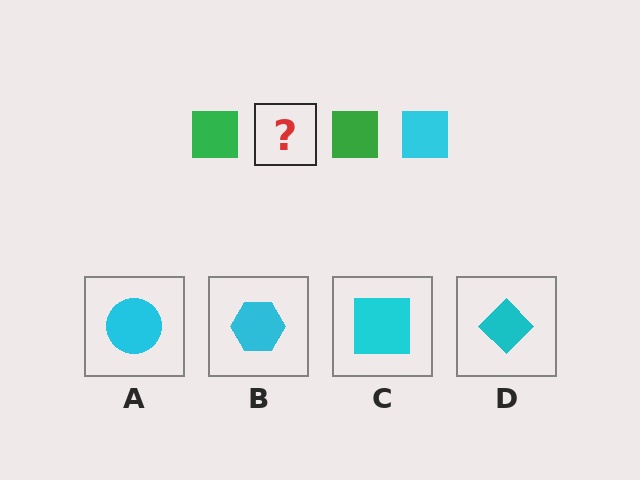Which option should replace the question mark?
Option C.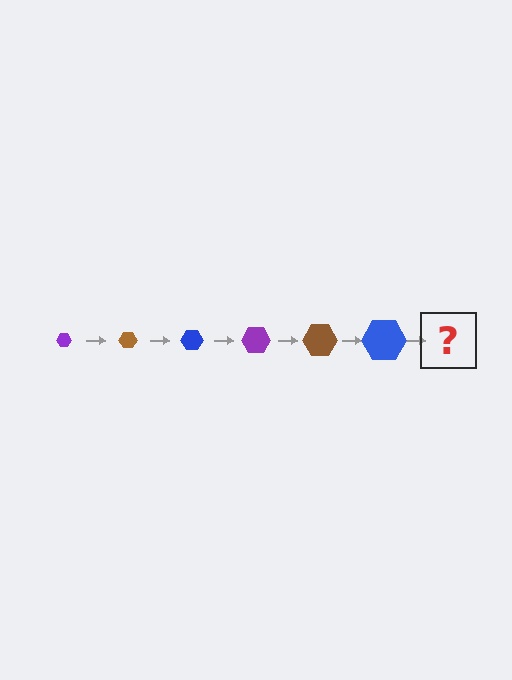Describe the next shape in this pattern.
It should be a purple hexagon, larger than the previous one.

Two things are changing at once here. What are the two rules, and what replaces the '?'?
The two rules are that the hexagon grows larger each step and the color cycles through purple, brown, and blue. The '?' should be a purple hexagon, larger than the previous one.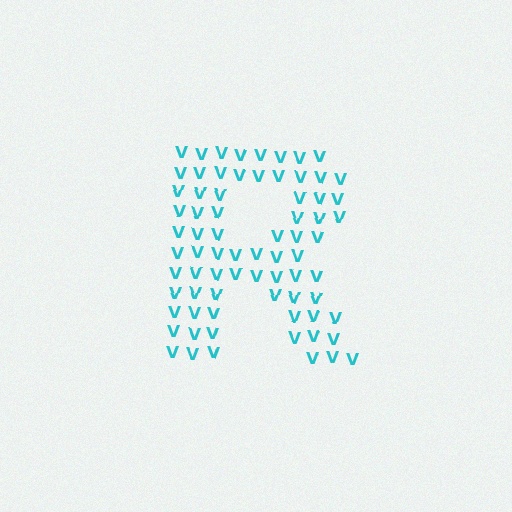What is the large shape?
The large shape is the letter R.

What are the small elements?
The small elements are letter V's.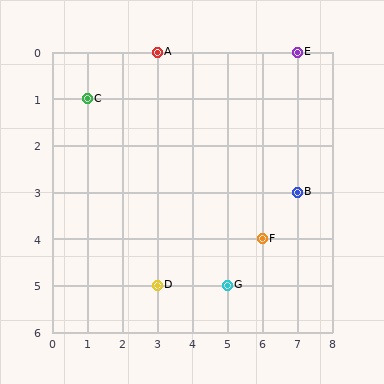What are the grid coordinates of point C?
Point C is at grid coordinates (1, 1).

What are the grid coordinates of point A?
Point A is at grid coordinates (3, 0).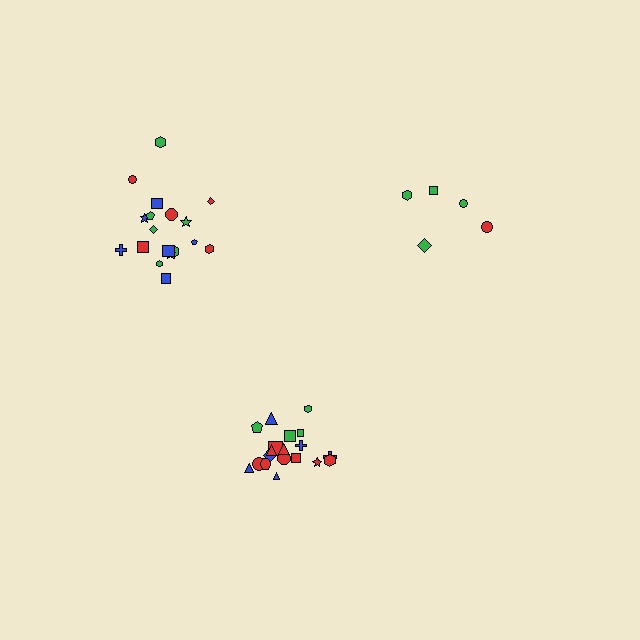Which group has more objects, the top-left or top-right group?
The top-left group.